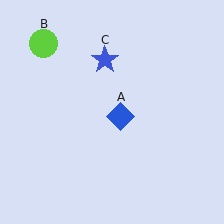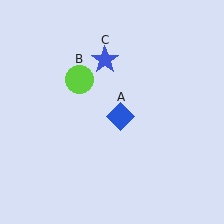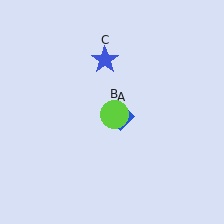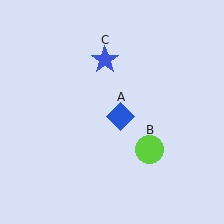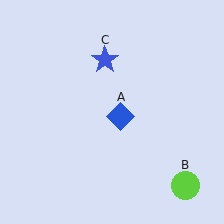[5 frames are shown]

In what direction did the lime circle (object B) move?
The lime circle (object B) moved down and to the right.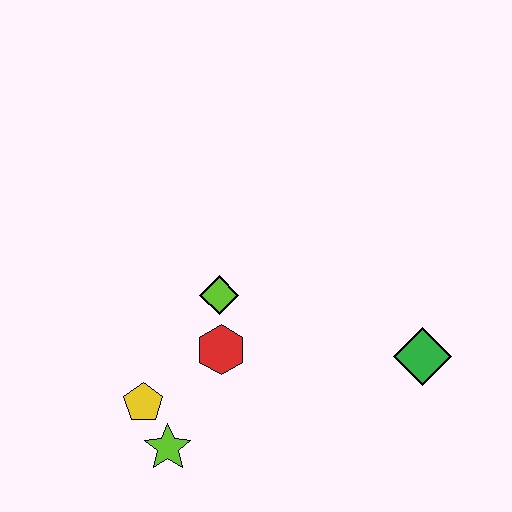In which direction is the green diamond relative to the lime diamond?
The green diamond is to the right of the lime diamond.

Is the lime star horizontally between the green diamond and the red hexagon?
No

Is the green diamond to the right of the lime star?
Yes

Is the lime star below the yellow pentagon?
Yes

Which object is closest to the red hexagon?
The lime diamond is closest to the red hexagon.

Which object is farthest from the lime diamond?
The green diamond is farthest from the lime diamond.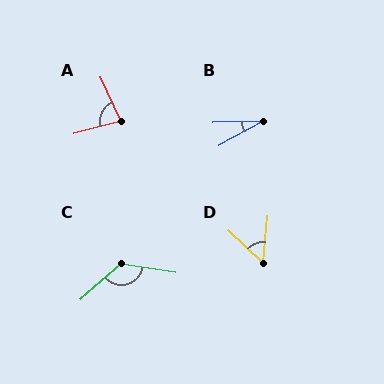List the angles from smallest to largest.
B (28°), D (52°), A (80°), C (130°).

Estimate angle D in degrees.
Approximately 52 degrees.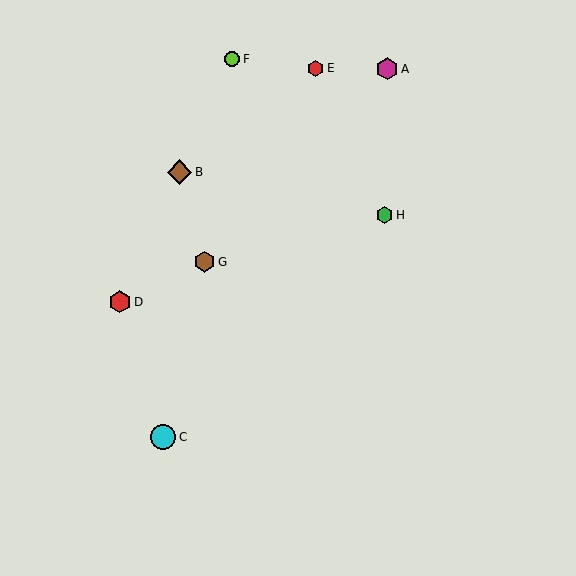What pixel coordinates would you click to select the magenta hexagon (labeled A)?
Click at (387, 69) to select the magenta hexagon A.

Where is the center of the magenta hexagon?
The center of the magenta hexagon is at (387, 69).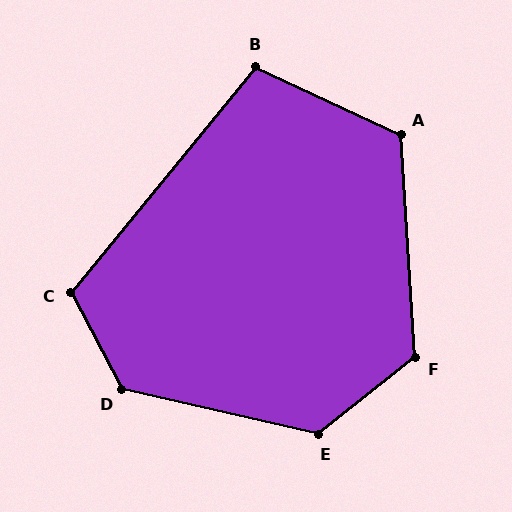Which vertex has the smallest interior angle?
B, at approximately 104 degrees.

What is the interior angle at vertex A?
Approximately 119 degrees (obtuse).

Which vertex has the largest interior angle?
D, at approximately 131 degrees.